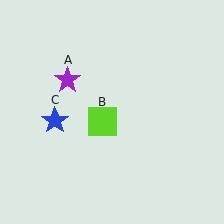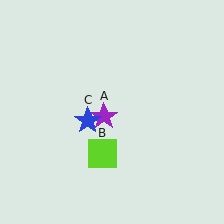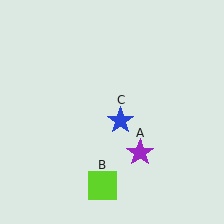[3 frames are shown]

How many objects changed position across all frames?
3 objects changed position: purple star (object A), lime square (object B), blue star (object C).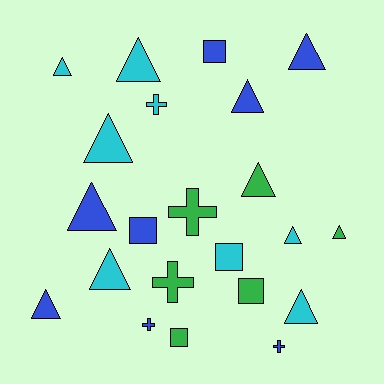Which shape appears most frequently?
Triangle, with 12 objects.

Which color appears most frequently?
Blue, with 8 objects.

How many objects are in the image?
There are 22 objects.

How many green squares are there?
There are 2 green squares.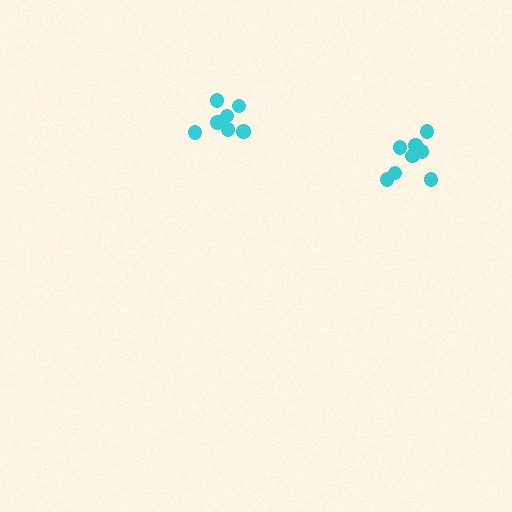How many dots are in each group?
Group 1: 7 dots, Group 2: 8 dots (15 total).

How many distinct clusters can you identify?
There are 2 distinct clusters.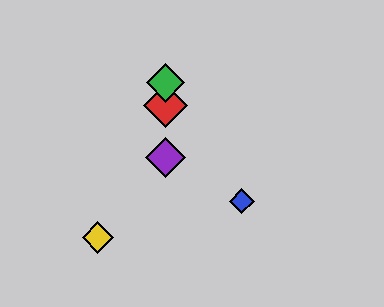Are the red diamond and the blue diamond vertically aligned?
No, the red diamond is at x≈165 and the blue diamond is at x≈242.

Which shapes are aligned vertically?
The red diamond, the green diamond, the purple diamond are aligned vertically.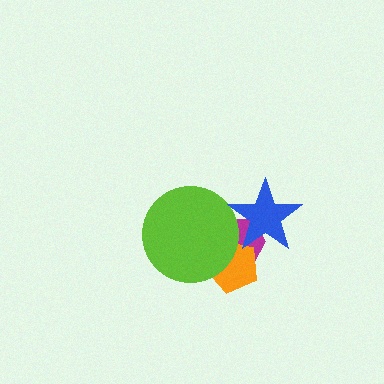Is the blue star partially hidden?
No, no other shape covers it.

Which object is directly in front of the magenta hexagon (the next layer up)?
The orange pentagon is directly in front of the magenta hexagon.